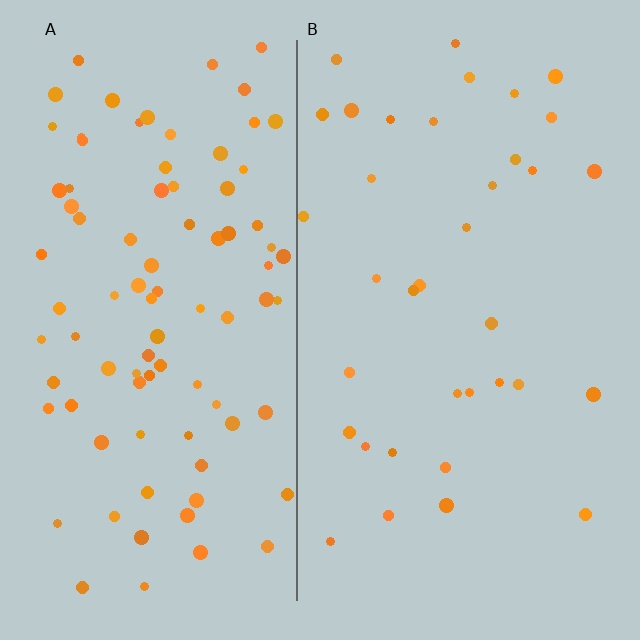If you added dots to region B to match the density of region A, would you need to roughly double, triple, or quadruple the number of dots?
Approximately triple.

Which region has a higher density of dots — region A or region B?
A (the left).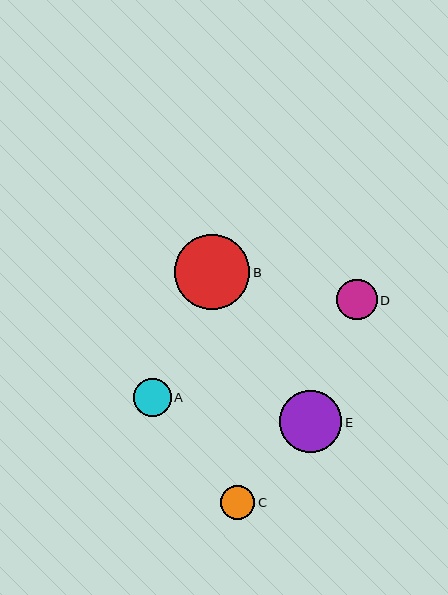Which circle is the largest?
Circle B is the largest with a size of approximately 75 pixels.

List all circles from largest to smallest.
From largest to smallest: B, E, D, A, C.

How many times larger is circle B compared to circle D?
Circle B is approximately 1.8 times the size of circle D.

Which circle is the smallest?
Circle C is the smallest with a size of approximately 35 pixels.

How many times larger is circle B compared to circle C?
Circle B is approximately 2.2 times the size of circle C.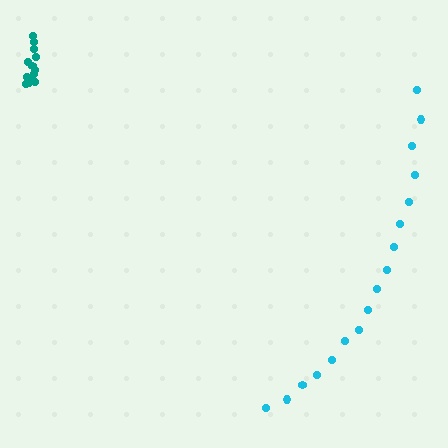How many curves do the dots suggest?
There are 2 distinct paths.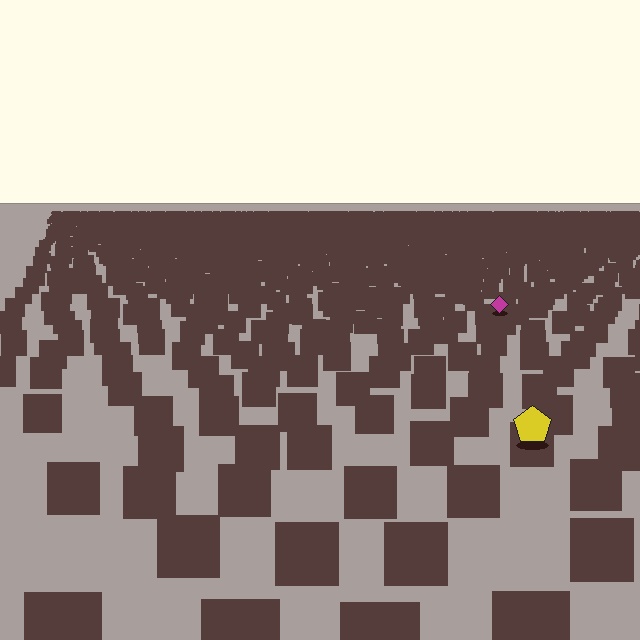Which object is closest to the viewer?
The yellow pentagon is closest. The texture marks near it are larger and more spread out.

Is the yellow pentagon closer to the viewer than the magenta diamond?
Yes. The yellow pentagon is closer — you can tell from the texture gradient: the ground texture is coarser near it.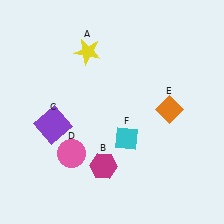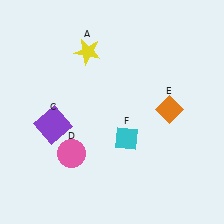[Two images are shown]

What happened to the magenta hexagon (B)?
The magenta hexagon (B) was removed in Image 2. It was in the bottom-left area of Image 1.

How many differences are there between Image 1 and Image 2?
There is 1 difference between the two images.